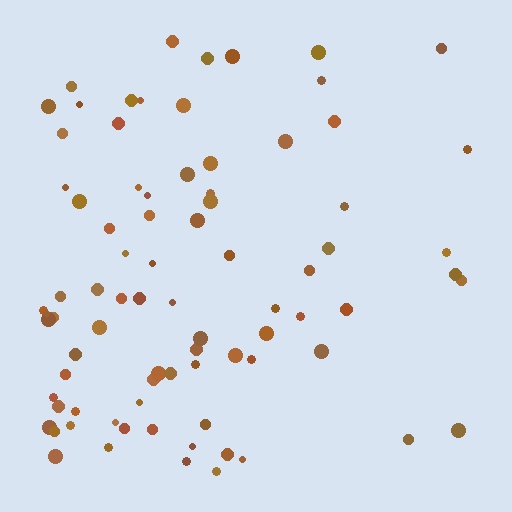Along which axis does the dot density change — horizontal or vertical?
Horizontal.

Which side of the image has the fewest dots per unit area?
The right.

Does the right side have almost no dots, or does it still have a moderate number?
Still a moderate number, just noticeably fewer than the left.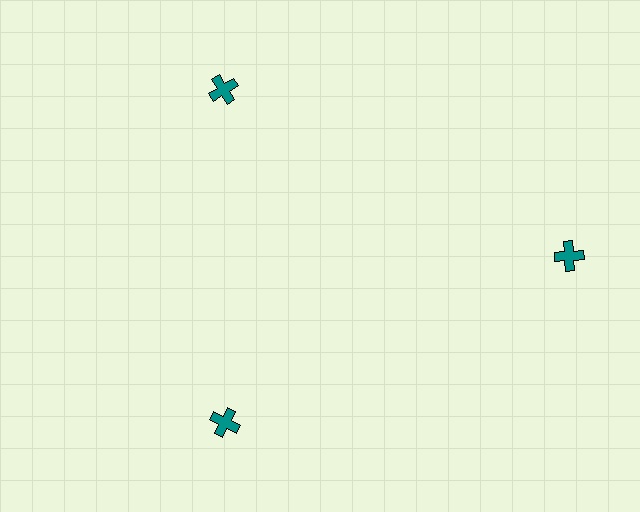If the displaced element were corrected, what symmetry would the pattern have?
It would have 3-fold rotational symmetry — the pattern would map onto itself every 120 degrees.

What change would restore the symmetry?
The symmetry would be restored by moving it inward, back onto the ring so that all 3 crosses sit at equal angles and equal distance from the center.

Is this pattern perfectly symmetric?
No. The 3 teal crosses are arranged in a ring, but one element near the 3 o'clock position is pushed outward from the center, breaking the 3-fold rotational symmetry.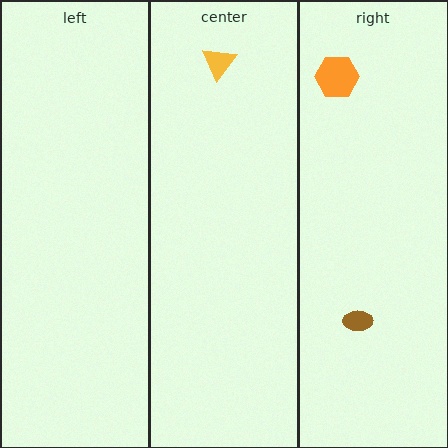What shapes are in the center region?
The yellow triangle.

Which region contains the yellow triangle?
The center region.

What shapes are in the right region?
The orange hexagon, the brown ellipse.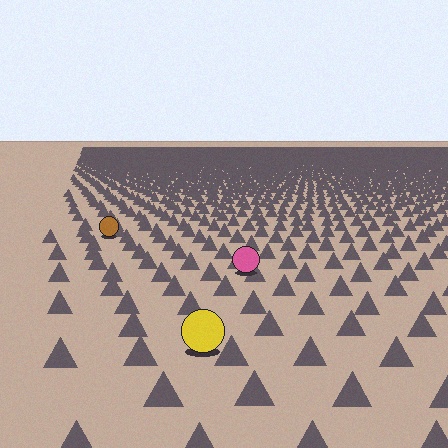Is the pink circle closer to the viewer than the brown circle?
Yes. The pink circle is closer — you can tell from the texture gradient: the ground texture is coarser near it.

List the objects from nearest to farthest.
From nearest to farthest: the yellow circle, the pink circle, the brown circle.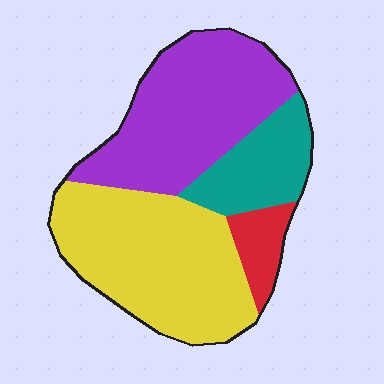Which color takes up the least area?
Red, at roughly 5%.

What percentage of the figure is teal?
Teal takes up less than a sixth of the figure.